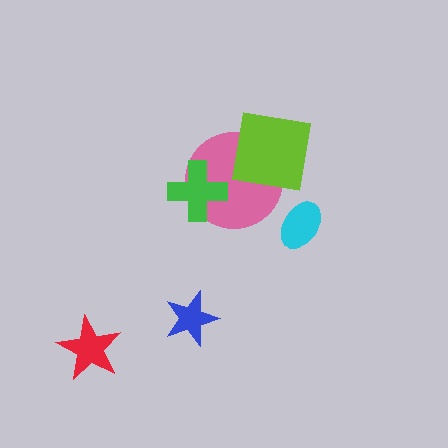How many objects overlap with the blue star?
0 objects overlap with the blue star.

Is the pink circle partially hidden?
Yes, it is partially covered by another shape.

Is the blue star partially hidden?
No, no other shape covers it.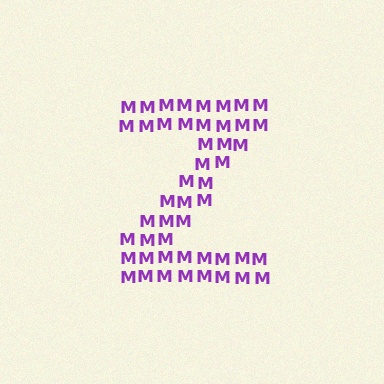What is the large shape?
The large shape is the letter Z.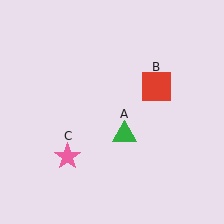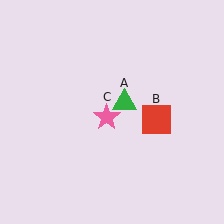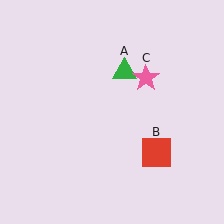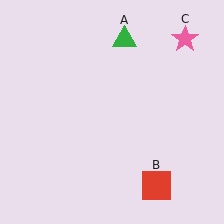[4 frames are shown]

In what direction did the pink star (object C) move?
The pink star (object C) moved up and to the right.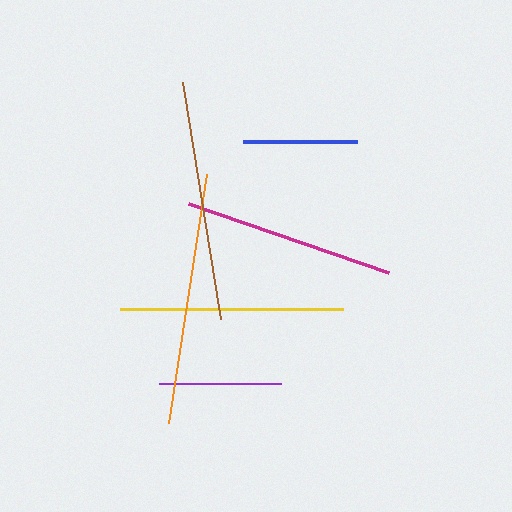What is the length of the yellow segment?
The yellow segment is approximately 223 pixels long.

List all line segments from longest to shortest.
From longest to shortest: orange, brown, yellow, magenta, purple, blue.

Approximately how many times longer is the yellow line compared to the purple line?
The yellow line is approximately 1.8 times the length of the purple line.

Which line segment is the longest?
The orange line is the longest at approximately 252 pixels.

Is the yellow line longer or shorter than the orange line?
The orange line is longer than the yellow line.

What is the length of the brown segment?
The brown segment is approximately 240 pixels long.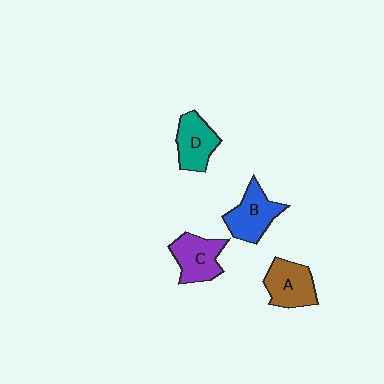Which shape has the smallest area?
Shape D (teal).